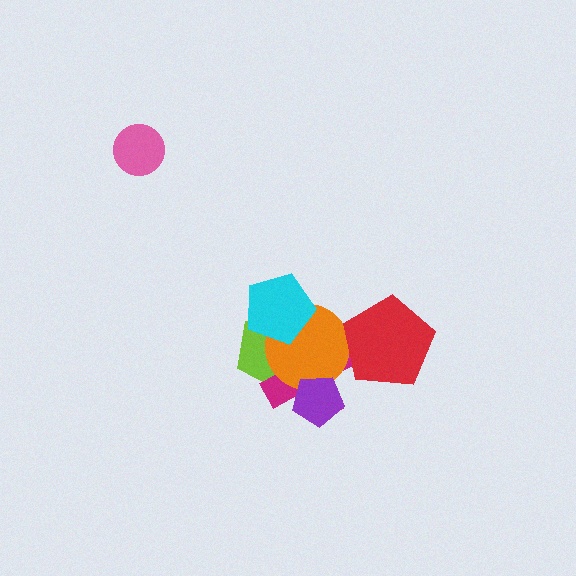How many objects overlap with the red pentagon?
2 objects overlap with the red pentagon.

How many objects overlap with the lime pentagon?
3 objects overlap with the lime pentagon.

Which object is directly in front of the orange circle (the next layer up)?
The purple pentagon is directly in front of the orange circle.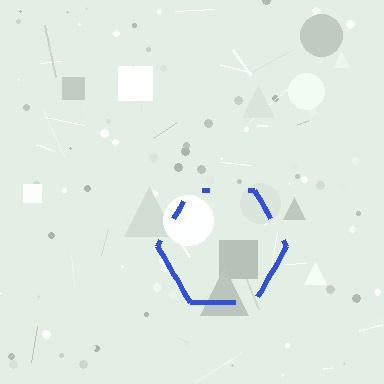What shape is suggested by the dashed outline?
The dashed outline suggests a hexagon.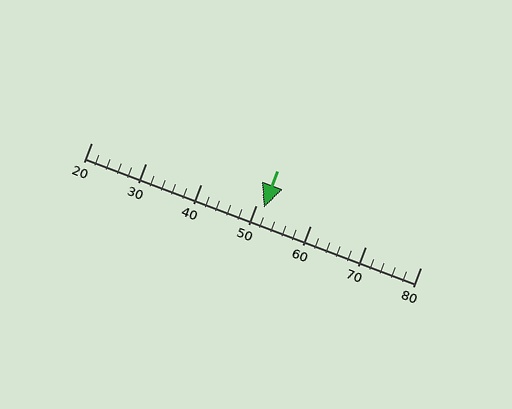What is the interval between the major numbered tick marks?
The major tick marks are spaced 10 units apart.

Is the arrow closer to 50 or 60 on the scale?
The arrow is closer to 50.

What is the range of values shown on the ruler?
The ruler shows values from 20 to 80.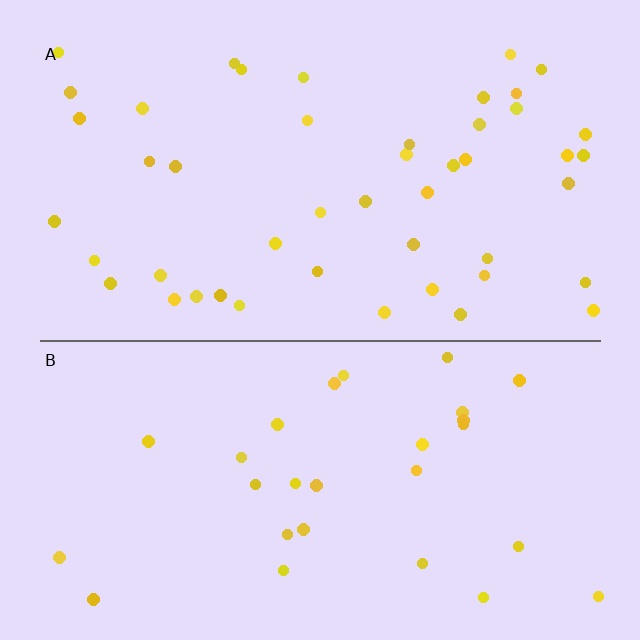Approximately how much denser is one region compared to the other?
Approximately 1.6× — region A over region B.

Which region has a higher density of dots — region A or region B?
A (the top).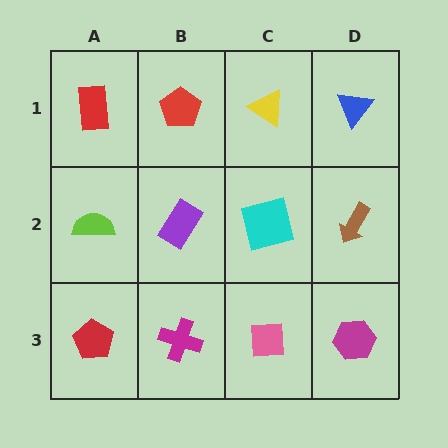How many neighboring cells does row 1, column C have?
3.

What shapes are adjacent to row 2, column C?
A yellow triangle (row 1, column C), a pink square (row 3, column C), a purple rectangle (row 2, column B), a brown arrow (row 2, column D).